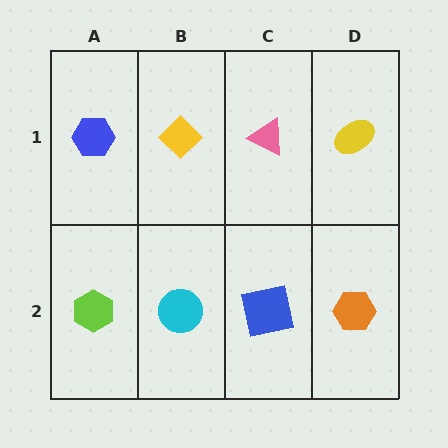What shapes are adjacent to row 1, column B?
A cyan circle (row 2, column B), a blue hexagon (row 1, column A), a pink triangle (row 1, column C).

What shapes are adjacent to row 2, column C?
A pink triangle (row 1, column C), a cyan circle (row 2, column B), an orange hexagon (row 2, column D).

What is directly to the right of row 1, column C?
A yellow ellipse.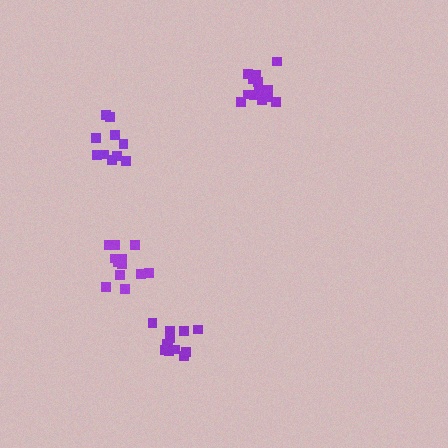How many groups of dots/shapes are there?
There are 4 groups.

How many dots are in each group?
Group 1: 10 dots, Group 2: 13 dots, Group 3: 14 dots, Group 4: 12 dots (49 total).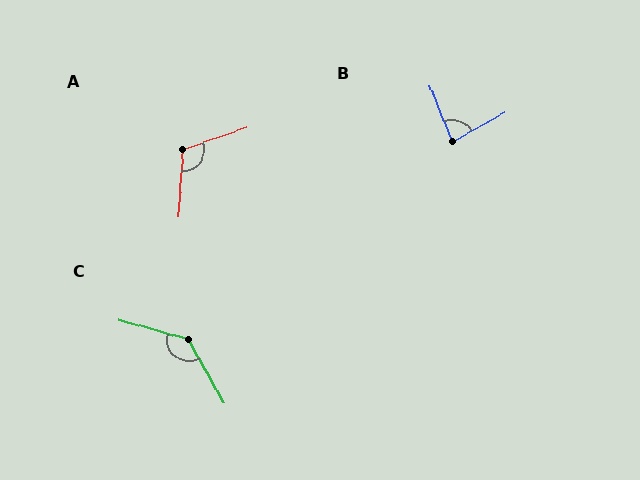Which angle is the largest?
C, at approximately 135 degrees.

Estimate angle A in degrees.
Approximately 113 degrees.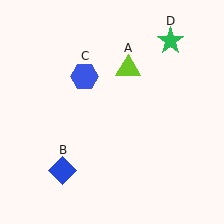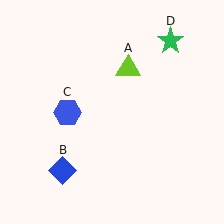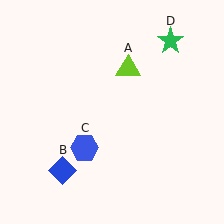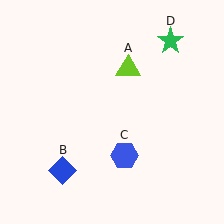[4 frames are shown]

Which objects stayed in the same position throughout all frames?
Lime triangle (object A) and blue diamond (object B) and green star (object D) remained stationary.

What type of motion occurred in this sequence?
The blue hexagon (object C) rotated counterclockwise around the center of the scene.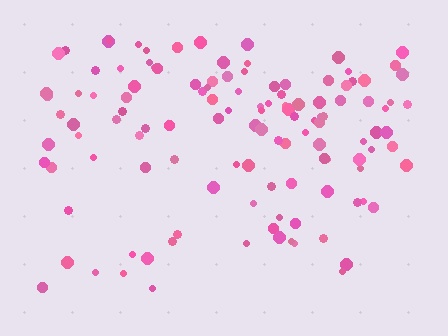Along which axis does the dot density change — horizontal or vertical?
Vertical.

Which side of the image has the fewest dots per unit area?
The bottom.